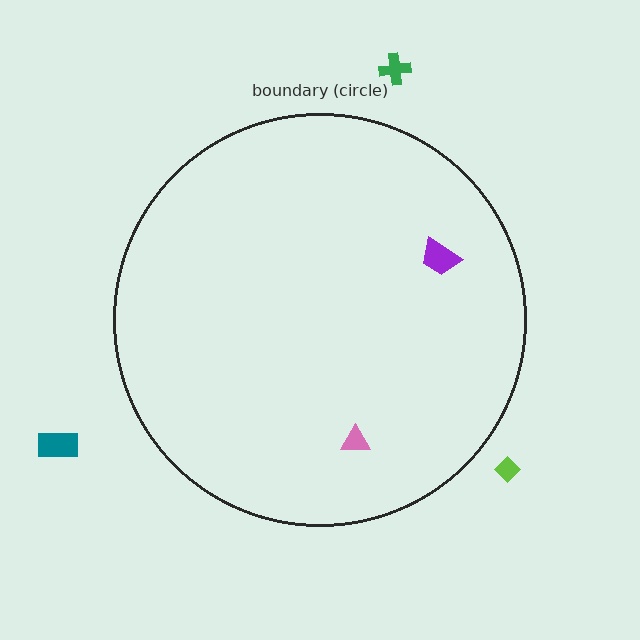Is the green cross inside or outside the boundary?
Outside.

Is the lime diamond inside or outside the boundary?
Outside.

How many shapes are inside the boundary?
2 inside, 3 outside.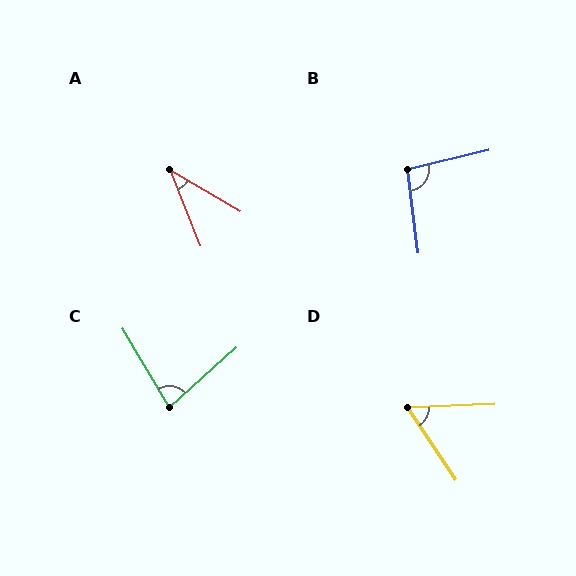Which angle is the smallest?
A, at approximately 38 degrees.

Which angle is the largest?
B, at approximately 96 degrees.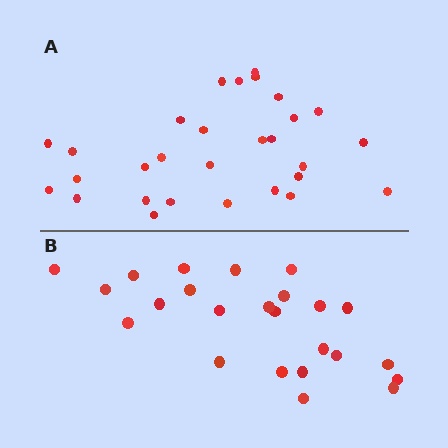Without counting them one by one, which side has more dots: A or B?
Region A (the top region) has more dots.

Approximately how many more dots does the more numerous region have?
Region A has about 5 more dots than region B.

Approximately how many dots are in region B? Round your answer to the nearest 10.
About 20 dots. (The exact count is 24, which rounds to 20.)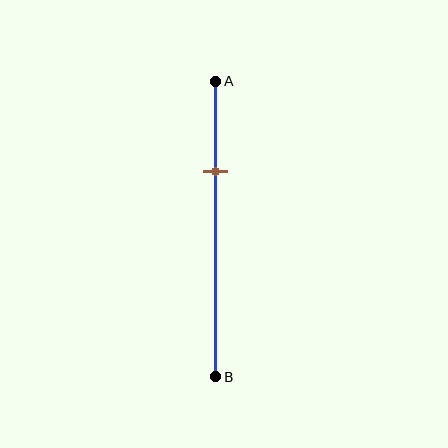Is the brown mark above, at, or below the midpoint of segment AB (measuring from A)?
The brown mark is above the midpoint of segment AB.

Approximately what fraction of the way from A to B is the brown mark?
The brown mark is approximately 30% of the way from A to B.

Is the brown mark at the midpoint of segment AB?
No, the mark is at about 30% from A, not at the 50% midpoint.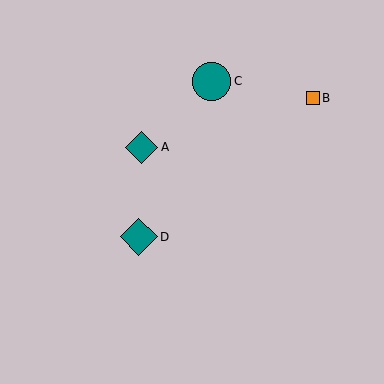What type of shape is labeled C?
Shape C is a teal circle.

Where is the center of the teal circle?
The center of the teal circle is at (212, 81).